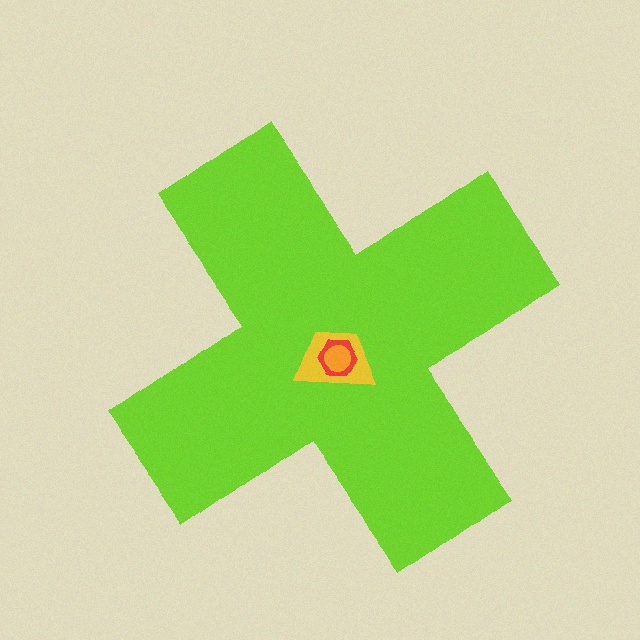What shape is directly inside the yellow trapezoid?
The red hexagon.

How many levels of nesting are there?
4.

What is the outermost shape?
The lime cross.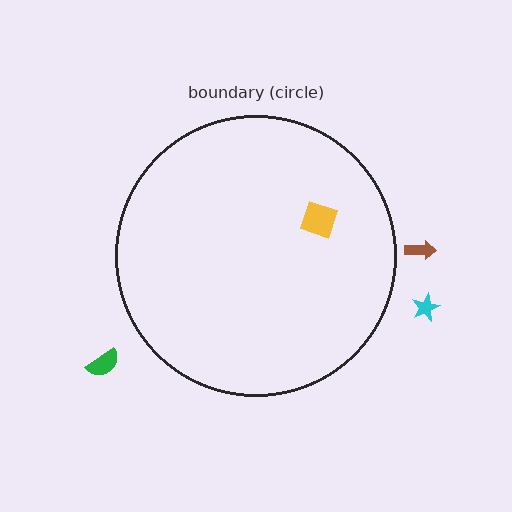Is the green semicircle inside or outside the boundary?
Outside.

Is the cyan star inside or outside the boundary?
Outside.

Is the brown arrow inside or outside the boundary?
Outside.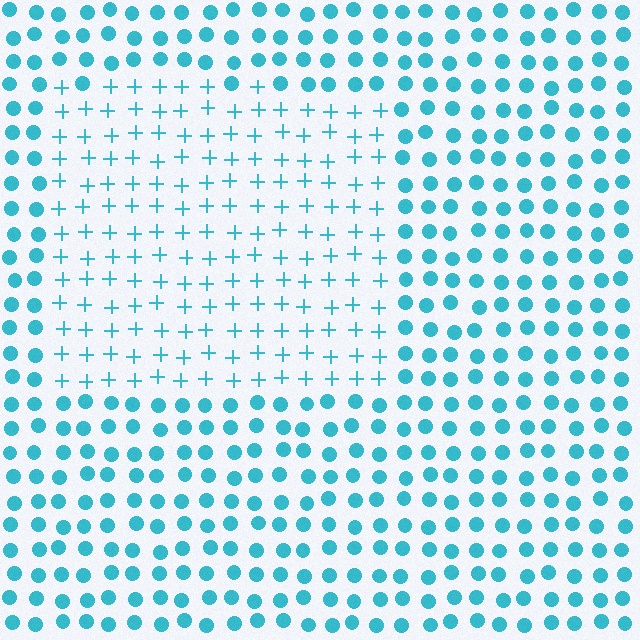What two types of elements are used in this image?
The image uses plus signs inside the rectangle region and circles outside it.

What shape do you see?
I see a rectangle.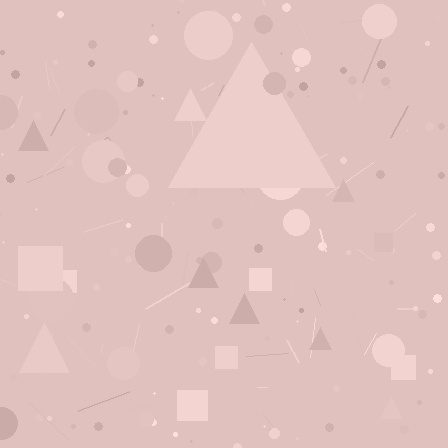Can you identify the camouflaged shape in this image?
The camouflaged shape is a triangle.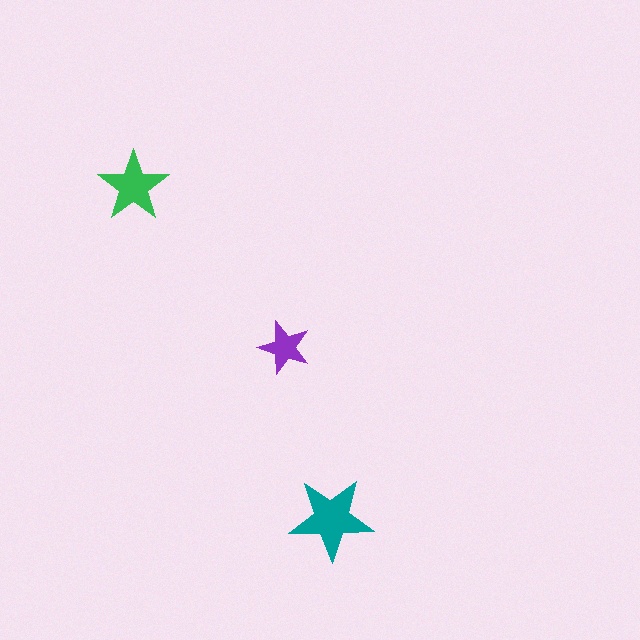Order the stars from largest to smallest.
the teal one, the green one, the purple one.